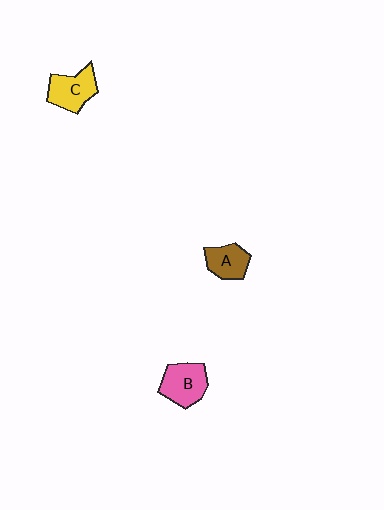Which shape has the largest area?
Shape B (pink).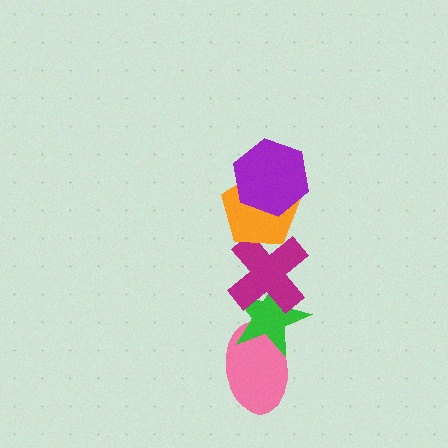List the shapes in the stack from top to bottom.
From top to bottom: the purple hexagon, the orange pentagon, the magenta cross, the green star, the pink ellipse.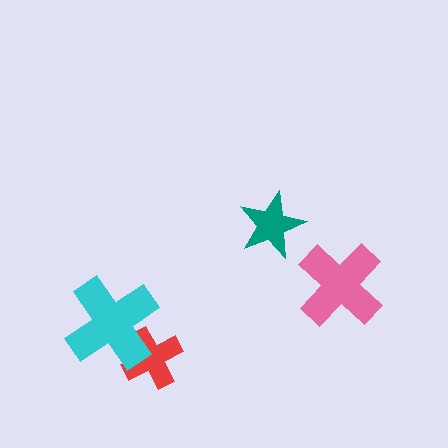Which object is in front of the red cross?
The cyan cross is in front of the red cross.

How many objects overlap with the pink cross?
0 objects overlap with the pink cross.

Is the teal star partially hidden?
No, no other shape covers it.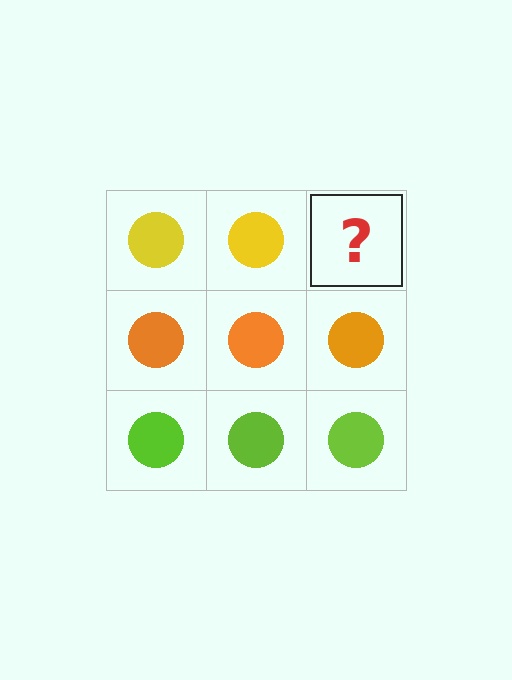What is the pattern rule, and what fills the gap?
The rule is that each row has a consistent color. The gap should be filled with a yellow circle.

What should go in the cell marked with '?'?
The missing cell should contain a yellow circle.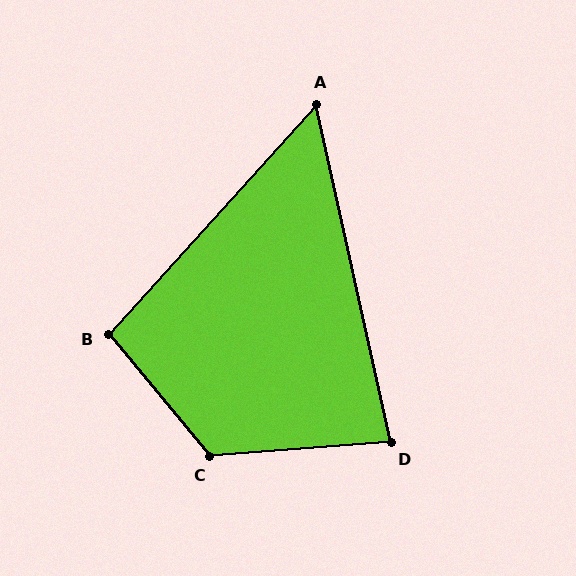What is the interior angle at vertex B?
Approximately 98 degrees (obtuse).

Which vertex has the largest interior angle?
C, at approximately 125 degrees.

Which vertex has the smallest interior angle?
A, at approximately 55 degrees.